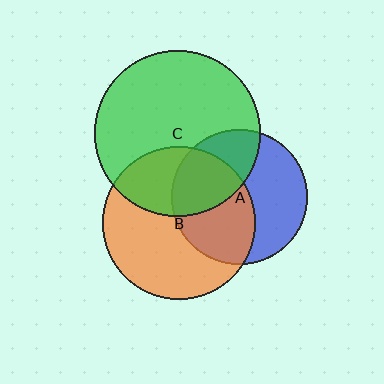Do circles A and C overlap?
Yes.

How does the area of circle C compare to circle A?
Approximately 1.5 times.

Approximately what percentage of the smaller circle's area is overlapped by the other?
Approximately 35%.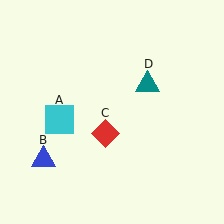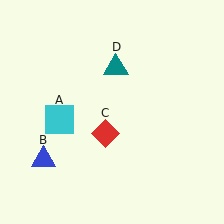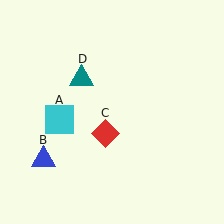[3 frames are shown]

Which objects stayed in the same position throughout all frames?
Cyan square (object A) and blue triangle (object B) and red diamond (object C) remained stationary.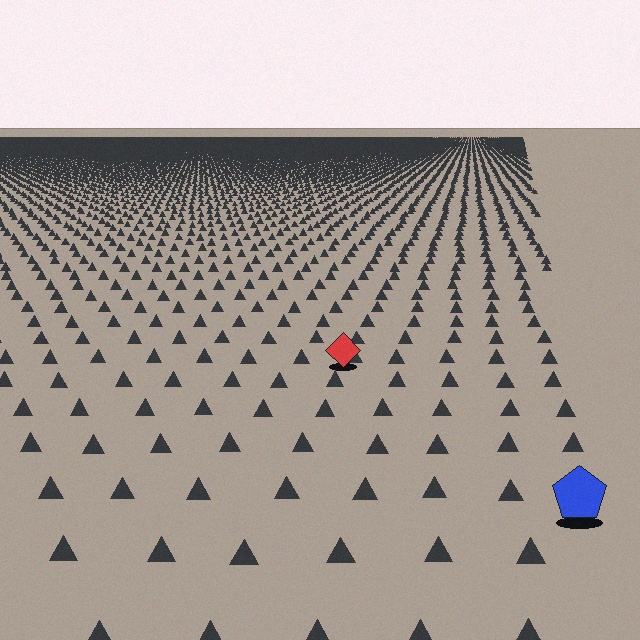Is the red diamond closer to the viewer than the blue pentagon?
No. The blue pentagon is closer — you can tell from the texture gradient: the ground texture is coarser near it.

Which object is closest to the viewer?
The blue pentagon is closest. The texture marks near it are larger and more spread out.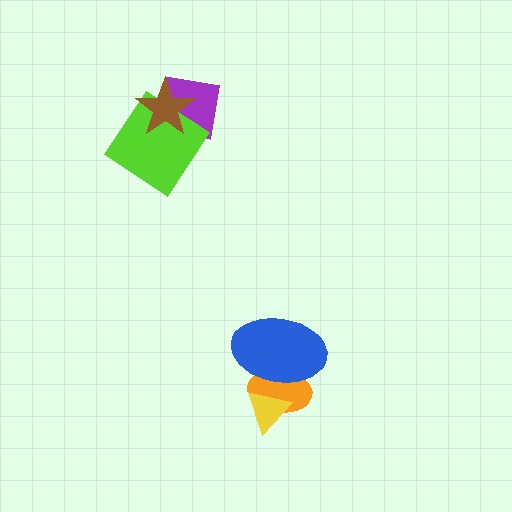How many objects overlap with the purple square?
2 objects overlap with the purple square.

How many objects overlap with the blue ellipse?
2 objects overlap with the blue ellipse.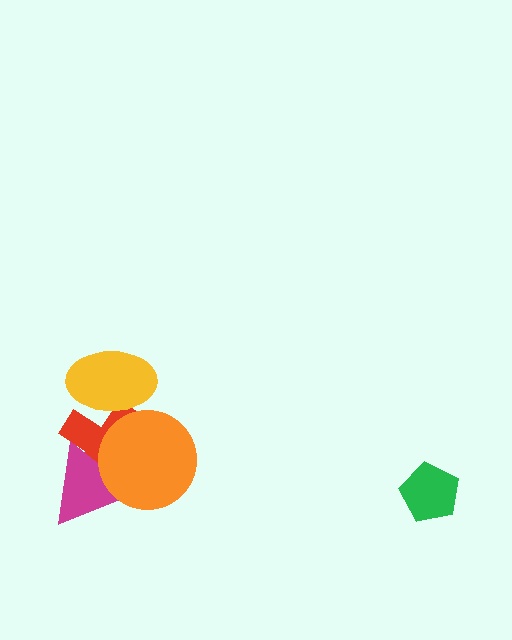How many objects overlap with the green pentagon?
0 objects overlap with the green pentagon.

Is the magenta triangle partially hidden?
Yes, it is partially covered by another shape.